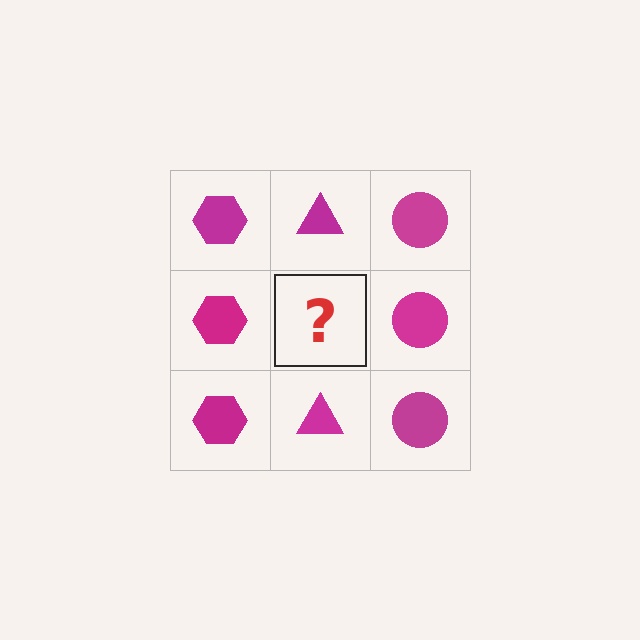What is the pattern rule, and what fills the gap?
The rule is that each column has a consistent shape. The gap should be filled with a magenta triangle.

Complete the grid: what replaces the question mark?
The question mark should be replaced with a magenta triangle.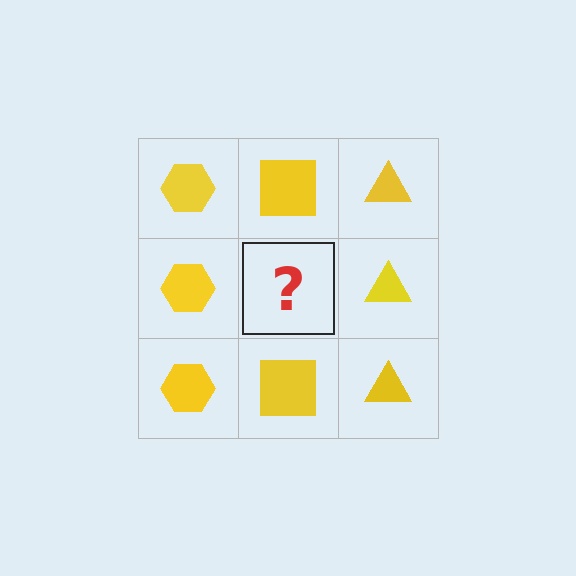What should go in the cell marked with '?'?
The missing cell should contain a yellow square.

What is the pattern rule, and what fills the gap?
The rule is that each column has a consistent shape. The gap should be filled with a yellow square.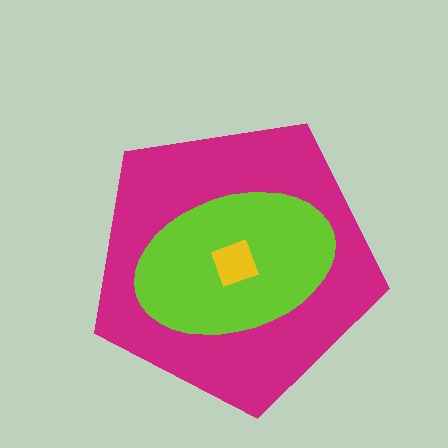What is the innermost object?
The yellow diamond.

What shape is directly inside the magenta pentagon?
The lime ellipse.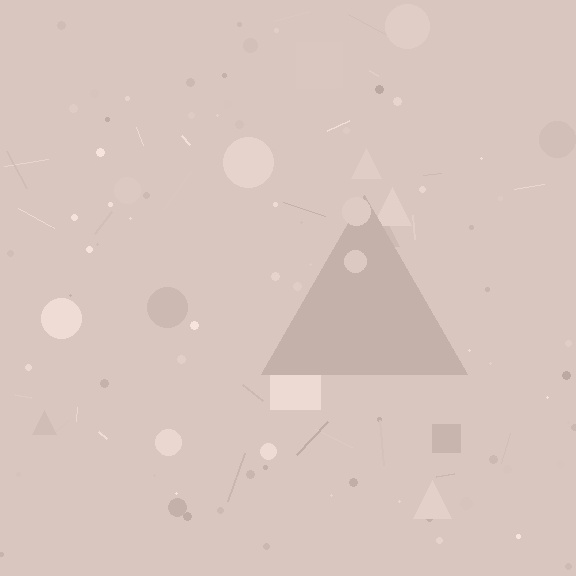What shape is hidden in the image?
A triangle is hidden in the image.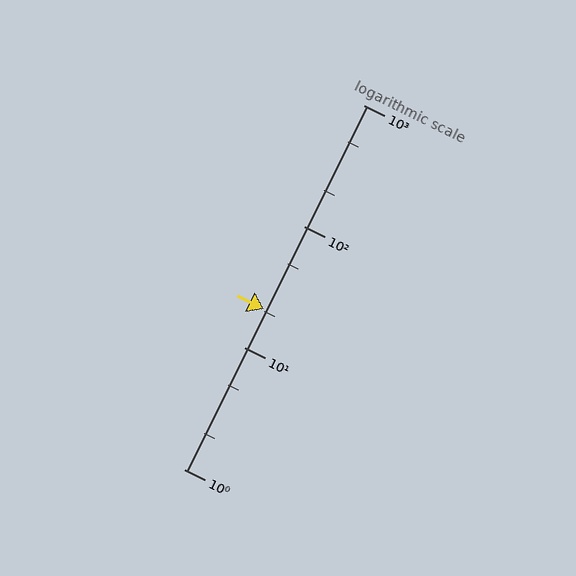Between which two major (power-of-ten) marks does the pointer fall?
The pointer is between 10 and 100.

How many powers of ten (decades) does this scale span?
The scale spans 3 decades, from 1 to 1000.